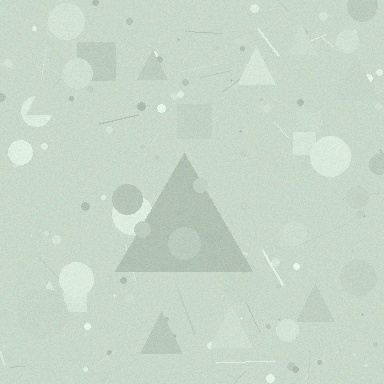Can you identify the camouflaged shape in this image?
The camouflaged shape is a triangle.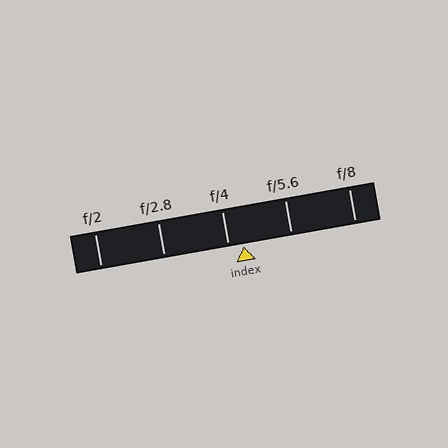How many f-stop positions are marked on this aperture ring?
There are 5 f-stop positions marked.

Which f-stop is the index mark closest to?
The index mark is closest to f/4.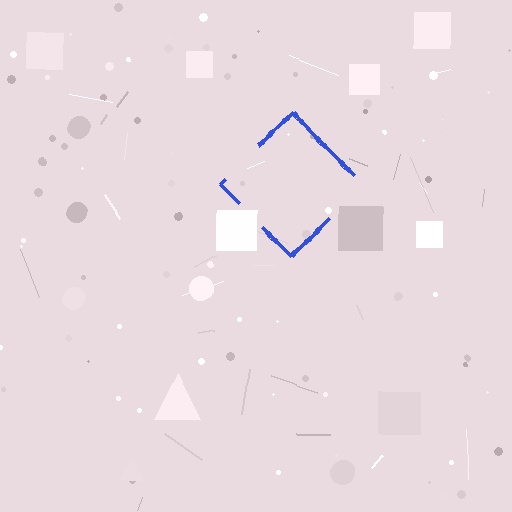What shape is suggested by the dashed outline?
The dashed outline suggests a diamond.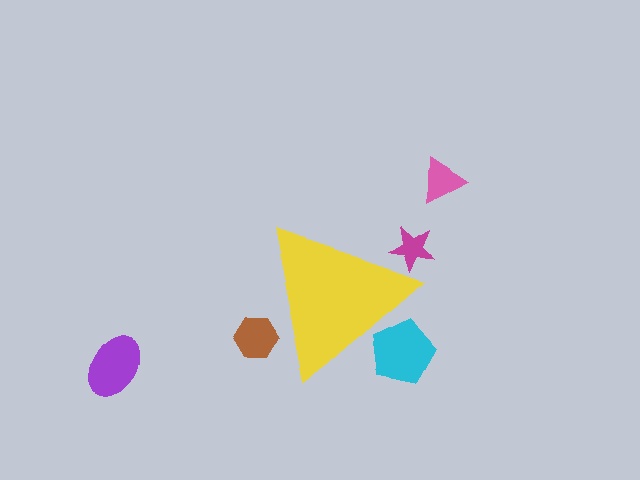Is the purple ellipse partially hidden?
No, the purple ellipse is fully visible.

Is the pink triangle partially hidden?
No, the pink triangle is fully visible.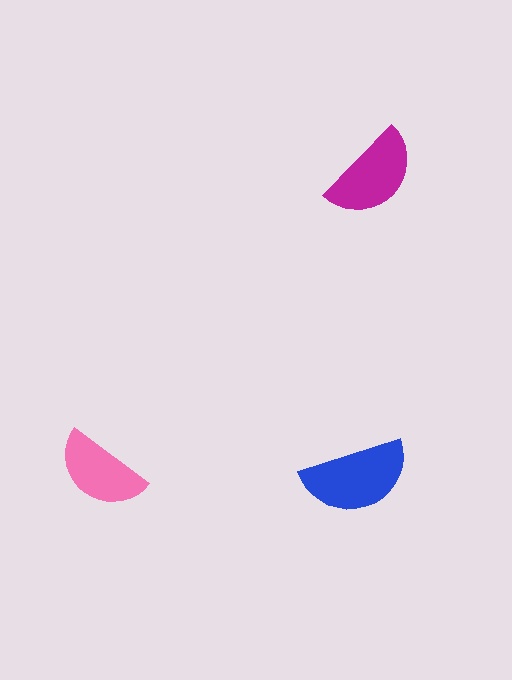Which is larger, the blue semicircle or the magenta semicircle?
The blue one.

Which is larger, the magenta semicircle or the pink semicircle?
The magenta one.